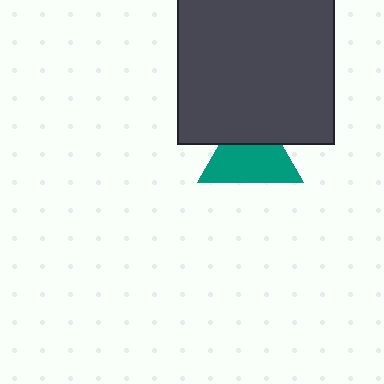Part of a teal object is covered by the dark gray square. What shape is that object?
It is a triangle.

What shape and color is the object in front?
The object in front is a dark gray square.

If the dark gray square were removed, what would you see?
You would see the complete teal triangle.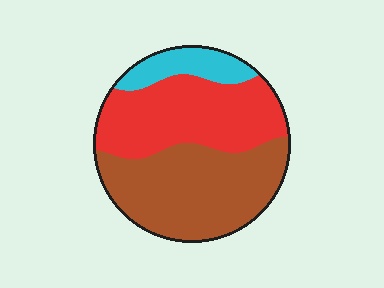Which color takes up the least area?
Cyan, at roughly 15%.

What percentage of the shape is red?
Red covers about 40% of the shape.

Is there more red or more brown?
Brown.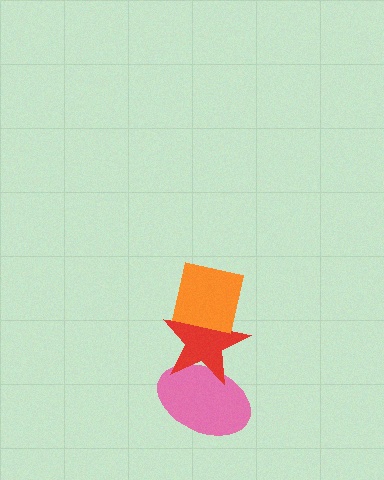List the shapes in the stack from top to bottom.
From top to bottom: the orange square, the red star, the pink ellipse.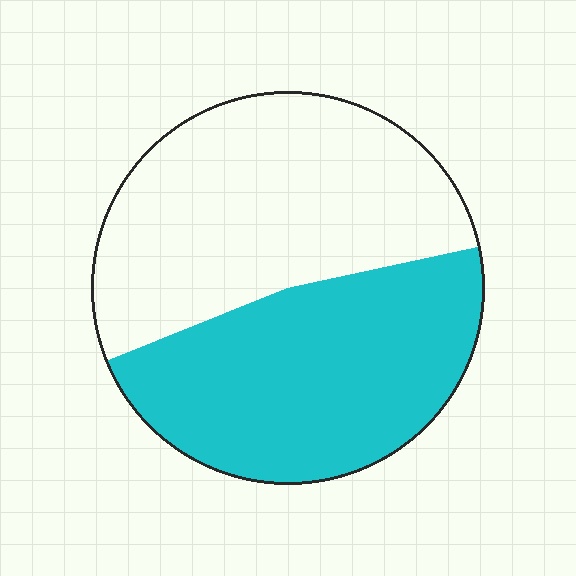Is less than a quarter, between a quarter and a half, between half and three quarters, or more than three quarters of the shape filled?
Between a quarter and a half.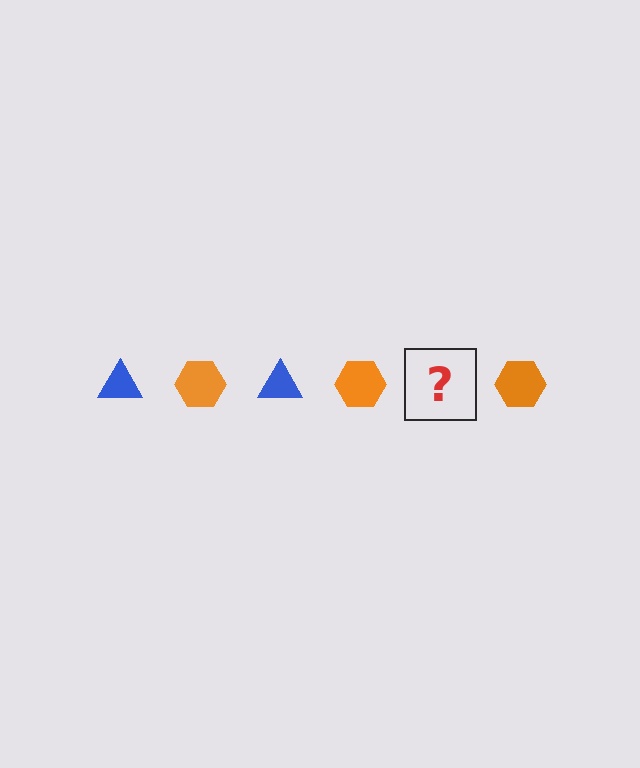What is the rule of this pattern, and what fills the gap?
The rule is that the pattern alternates between blue triangle and orange hexagon. The gap should be filled with a blue triangle.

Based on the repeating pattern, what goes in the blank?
The blank should be a blue triangle.